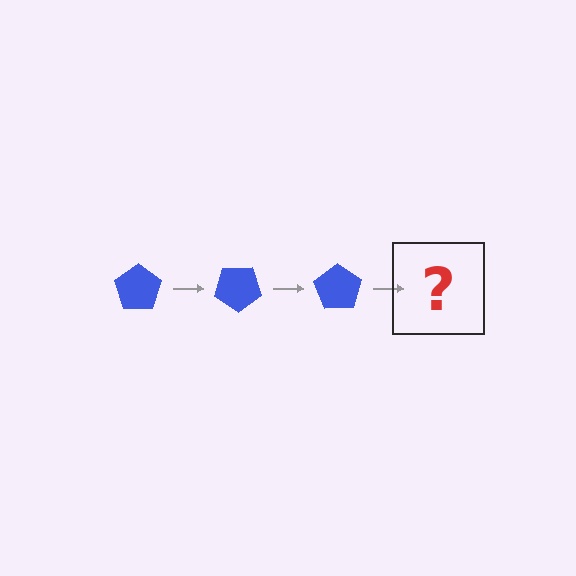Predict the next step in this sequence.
The next step is a blue pentagon rotated 105 degrees.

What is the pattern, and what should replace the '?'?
The pattern is that the pentagon rotates 35 degrees each step. The '?' should be a blue pentagon rotated 105 degrees.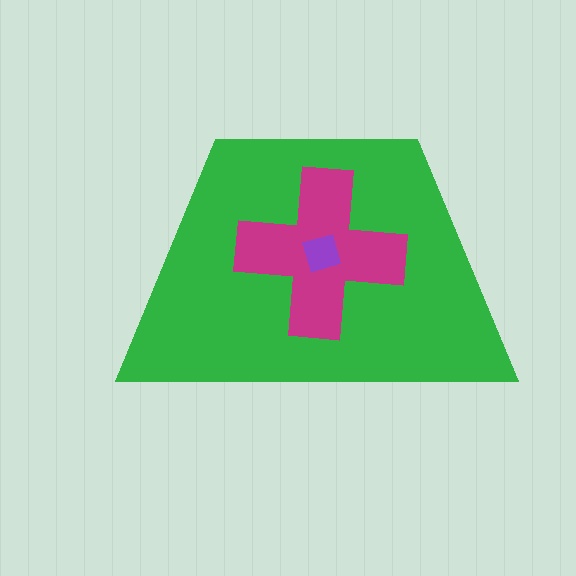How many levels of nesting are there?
3.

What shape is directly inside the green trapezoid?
The magenta cross.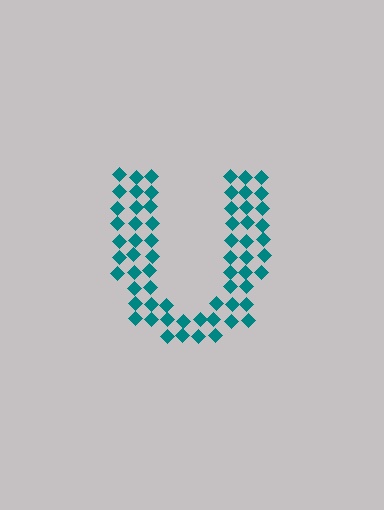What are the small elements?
The small elements are diamonds.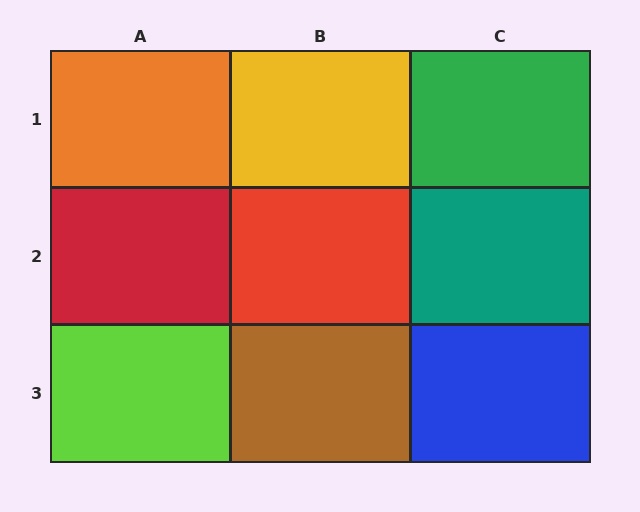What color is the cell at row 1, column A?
Orange.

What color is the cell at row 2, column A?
Red.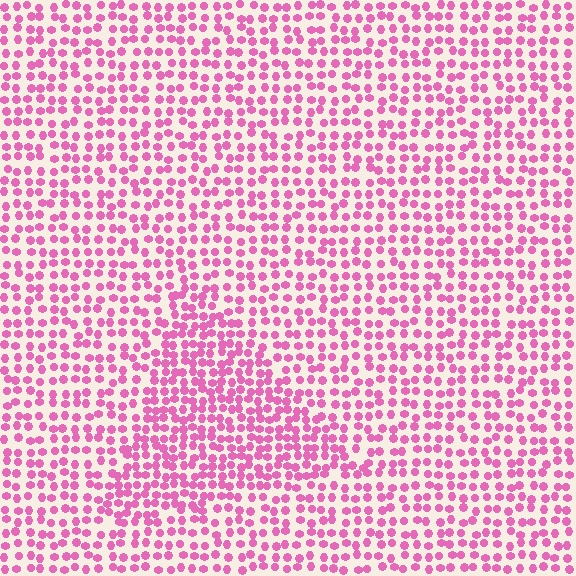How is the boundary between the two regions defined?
The boundary is defined by a change in element density (approximately 1.5x ratio). All elements are the same color, size, and shape.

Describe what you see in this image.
The image contains small pink elements arranged at two different densities. A triangle-shaped region is visible where the elements are more densely packed than the surrounding area.